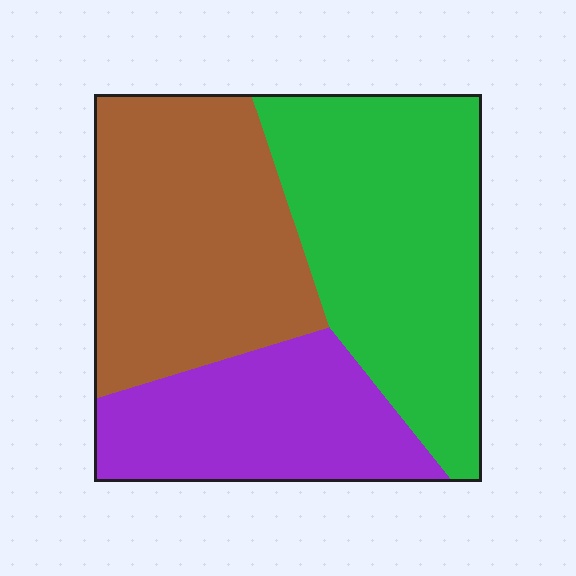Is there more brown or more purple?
Brown.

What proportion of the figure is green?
Green takes up about two fifths (2/5) of the figure.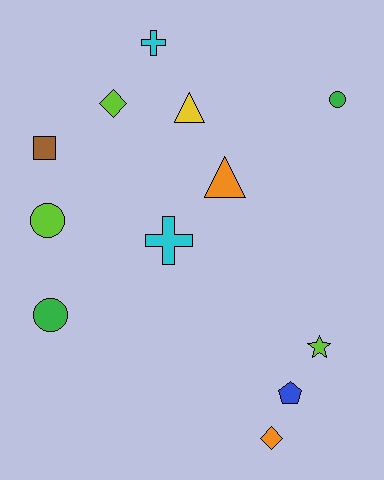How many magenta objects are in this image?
There are no magenta objects.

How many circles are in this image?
There are 3 circles.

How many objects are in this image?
There are 12 objects.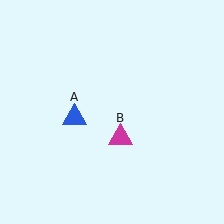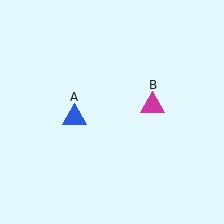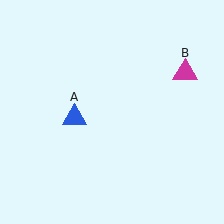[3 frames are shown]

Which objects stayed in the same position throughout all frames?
Blue triangle (object A) remained stationary.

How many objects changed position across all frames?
1 object changed position: magenta triangle (object B).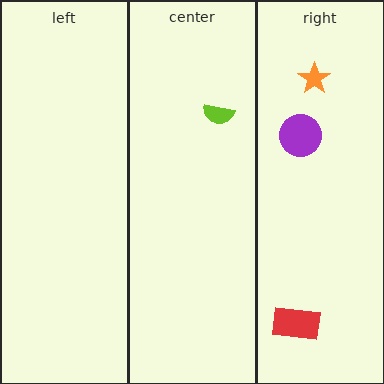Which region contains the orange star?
The right region.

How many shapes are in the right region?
3.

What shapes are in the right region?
The red rectangle, the orange star, the purple circle.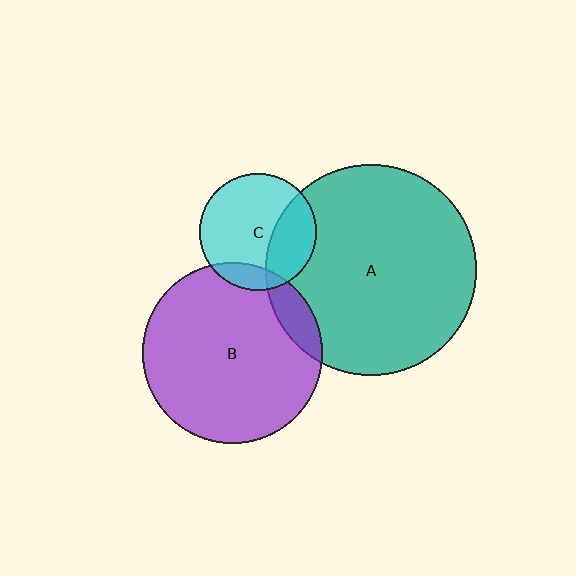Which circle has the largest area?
Circle A (teal).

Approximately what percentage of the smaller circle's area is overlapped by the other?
Approximately 10%.